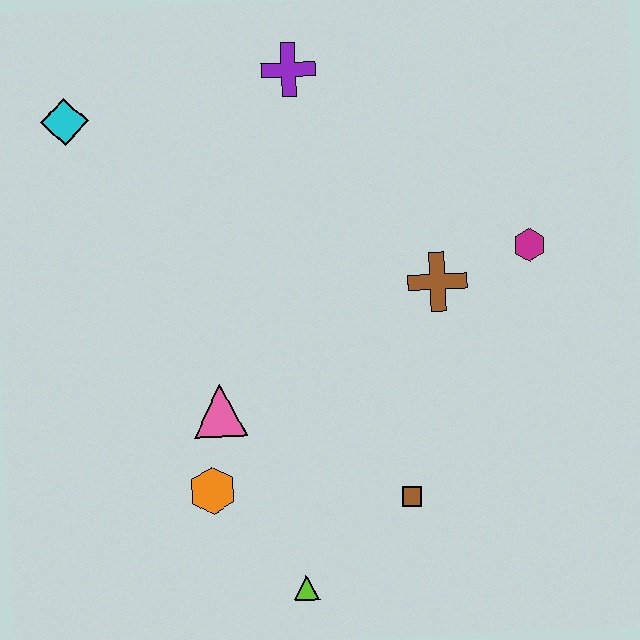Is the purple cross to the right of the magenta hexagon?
No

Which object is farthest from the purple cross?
The lime triangle is farthest from the purple cross.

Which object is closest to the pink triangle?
The orange hexagon is closest to the pink triangle.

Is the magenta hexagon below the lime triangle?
No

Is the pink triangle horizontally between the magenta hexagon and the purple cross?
No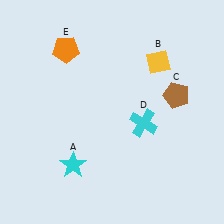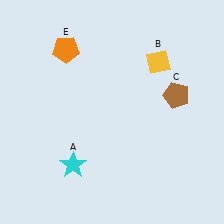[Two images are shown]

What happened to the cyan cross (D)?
The cyan cross (D) was removed in Image 2. It was in the bottom-right area of Image 1.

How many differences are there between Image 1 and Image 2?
There is 1 difference between the two images.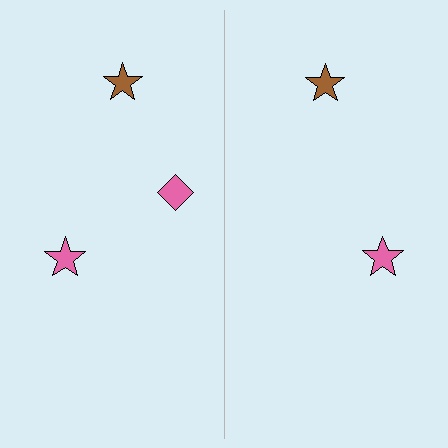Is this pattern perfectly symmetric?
No, the pattern is not perfectly symmetric. A pink diamond is missing from the right side.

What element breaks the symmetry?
A pink diamond is missing from the right side.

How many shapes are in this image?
There are 5 shapes in this image.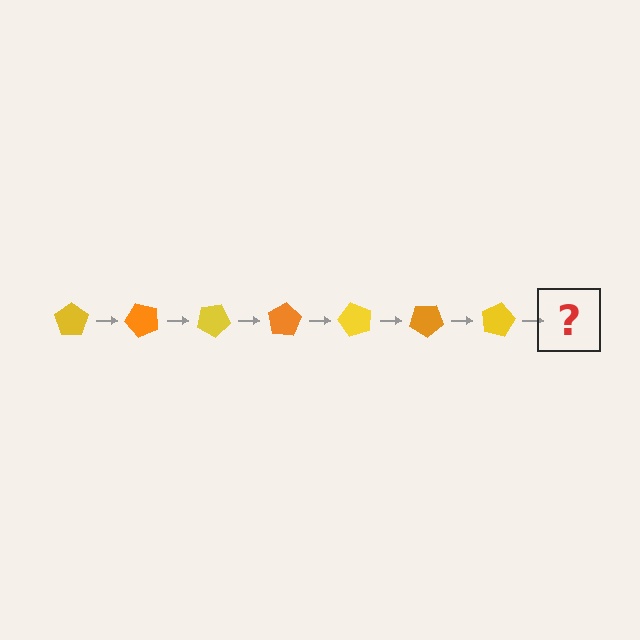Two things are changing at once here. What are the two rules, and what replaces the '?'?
The two rules are that it rotates 50 degrees each step and the color cycles through yellow and orange. The '?' should be an orange pentagon, rotated 350 degrees from the start.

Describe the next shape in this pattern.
It should be an orange pentagon, rotated 350 degrees from the start.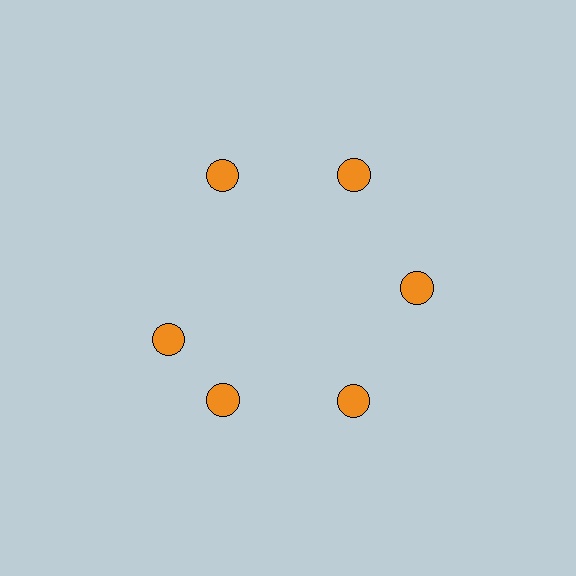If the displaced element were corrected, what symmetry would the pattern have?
It would have 6-fold rotational symmetry — the pattern would map onto itself every 60 degrees.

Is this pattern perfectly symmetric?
No. The 6 orange circles are arranged in a ring, but one element near the 9 o'clock position is rotated out of alignment along the ring, breaking the 6-fold rotational symmetry.